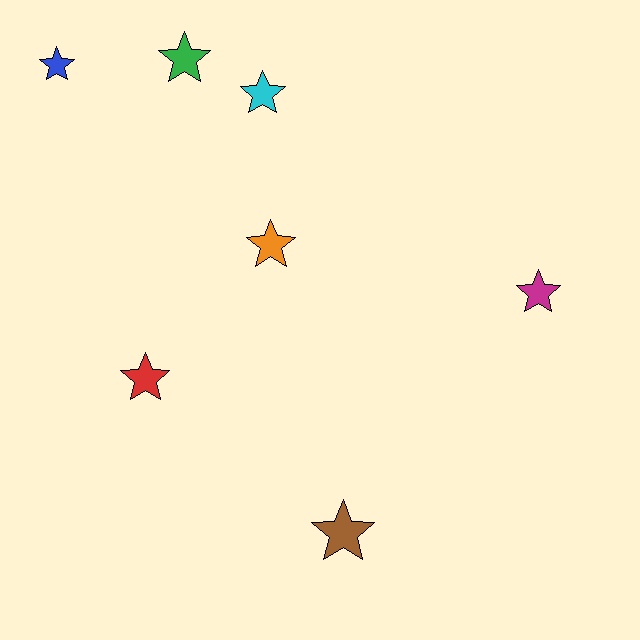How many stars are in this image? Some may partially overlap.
There are 7 stars.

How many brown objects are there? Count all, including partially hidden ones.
There is 1 brown object.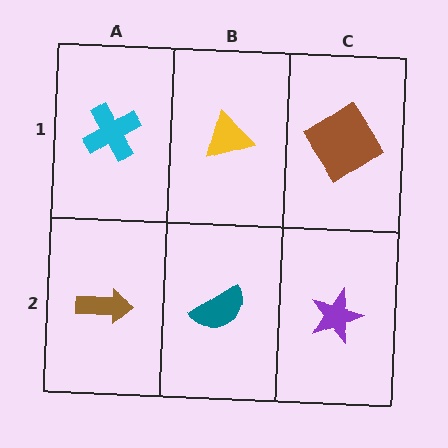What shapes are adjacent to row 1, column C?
A purple star (row 2, column C), a yellow triangle (row 1, column B).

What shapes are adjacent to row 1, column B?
A teal semicircle (row 2, column B), a cyan cross (row 1, column A), a brown diamond (row 1, column C).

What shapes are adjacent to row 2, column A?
A cyan cross (row 1, column A), a teal semicircle (row 2, column B).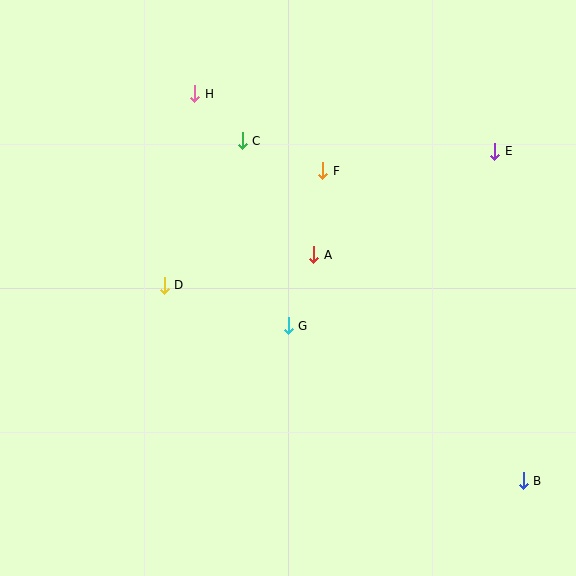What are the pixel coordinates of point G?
Point G is at (288, 326).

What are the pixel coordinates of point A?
Point A is at (314, 255).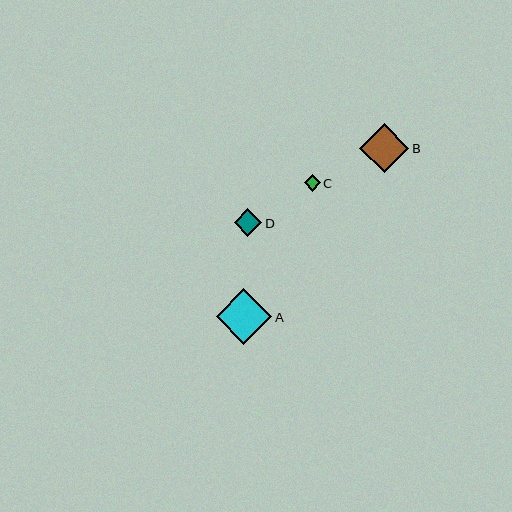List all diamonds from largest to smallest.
From largest to smallest: A, B, D, C.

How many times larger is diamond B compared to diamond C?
Diamond B is approximately 3.1 times the size of diamond C.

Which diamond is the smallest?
Diamond C is the smallest with a size of approximately 16 pixels.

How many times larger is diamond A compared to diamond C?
Diamond A is approximately 3.5 times the size of diamond C.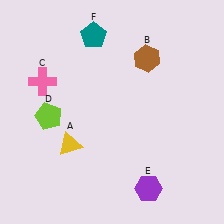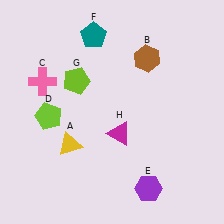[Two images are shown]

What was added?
A lime pentagon (G), a magenta triangle (H) were added in Image 2.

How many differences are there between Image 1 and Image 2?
There are 2 differences between the two images.